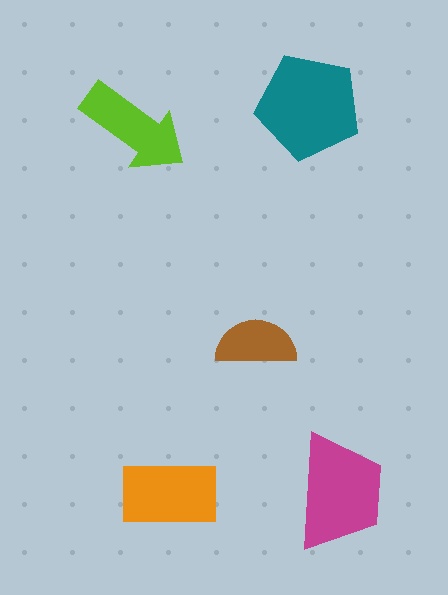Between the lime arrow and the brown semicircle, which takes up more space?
The lime arrow.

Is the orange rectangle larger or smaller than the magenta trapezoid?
Smaller.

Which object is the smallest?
The brown semicircle.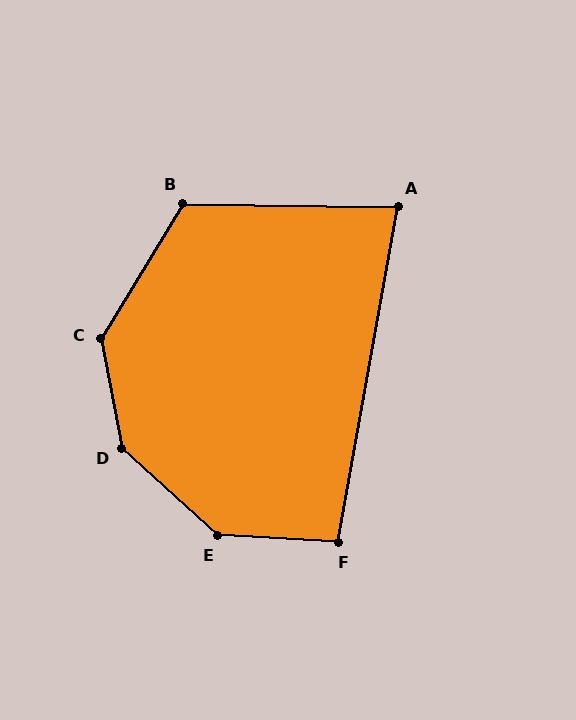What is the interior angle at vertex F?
Approximately 97 degrees (obtuse).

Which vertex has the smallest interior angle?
A, at approximately 81 degrees.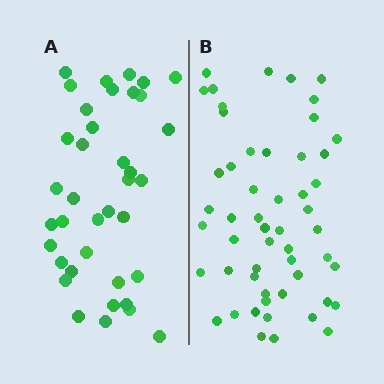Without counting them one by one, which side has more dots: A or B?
Region B (the right region) has more dots.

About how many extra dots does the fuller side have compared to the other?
Region B has approximately 15 more dots than region A.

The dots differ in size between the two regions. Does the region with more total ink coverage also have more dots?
No. Region A has more total ink coverage because its dots are larger, but region B actually contains more individual dots. Total area can be misleading — the number of items is what matters here.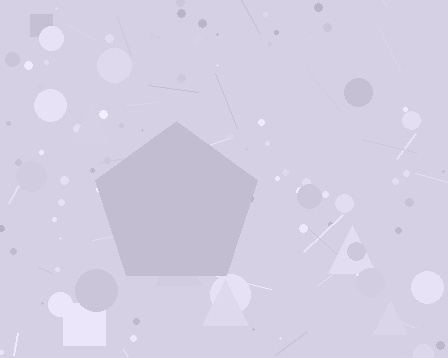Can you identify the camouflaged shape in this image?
The camouflaged shape is a pentagon.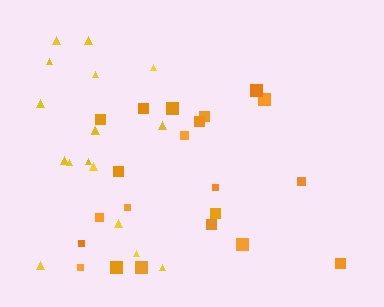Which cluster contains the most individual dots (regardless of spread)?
Orange (21).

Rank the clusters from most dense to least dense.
orange, yellow.